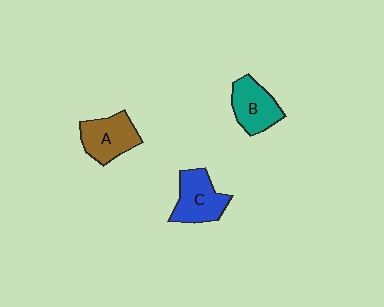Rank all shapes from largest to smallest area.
From largest to smallest: C (blue), A (brown), B (teal).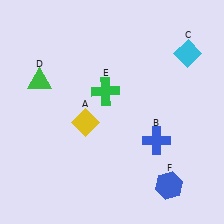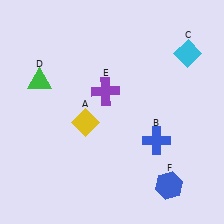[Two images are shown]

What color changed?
The cross (E) changed from green in Image 1 to purple in Image 2.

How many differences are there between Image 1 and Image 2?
There is 1 difference between the two images.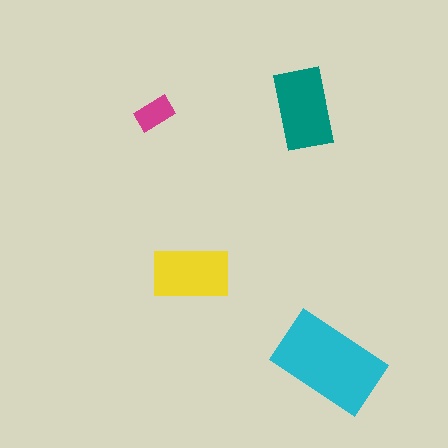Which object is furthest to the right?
The cyan rectangle is rightmost.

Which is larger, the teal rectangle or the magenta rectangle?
The teal one.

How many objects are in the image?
There are 4 objects in the image.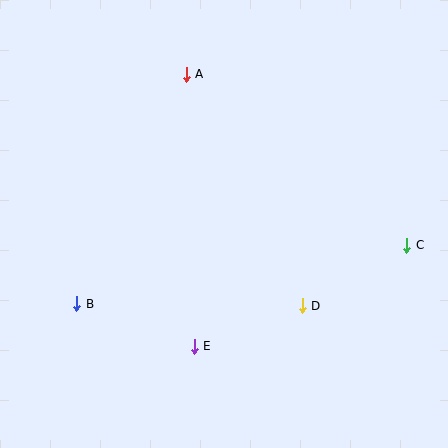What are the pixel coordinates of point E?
Point E is at (194, 347).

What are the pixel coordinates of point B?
Point B is at (77, 304).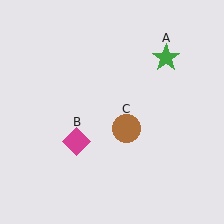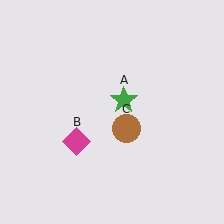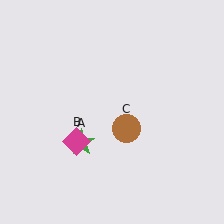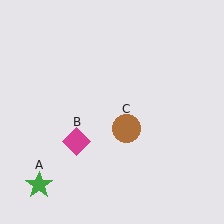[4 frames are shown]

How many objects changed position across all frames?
1 object changed position: green star (object A).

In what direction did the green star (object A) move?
The green star (object A) moved down and to the left.